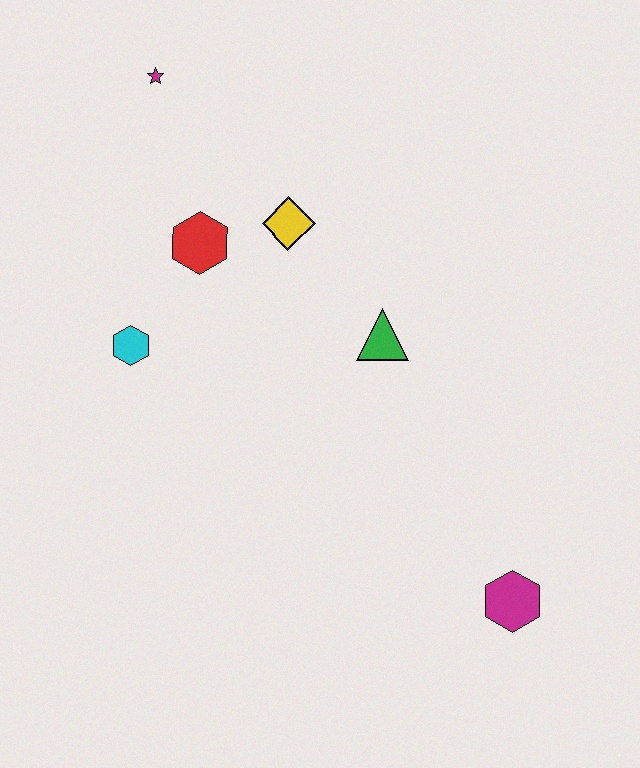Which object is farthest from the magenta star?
The magenta hexagon is farthest from the magenta star.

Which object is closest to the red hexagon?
The yellow diamond is closest to the red hexagon.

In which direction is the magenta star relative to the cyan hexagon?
The magenta star is above the cyan hexagon.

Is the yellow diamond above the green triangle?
Yes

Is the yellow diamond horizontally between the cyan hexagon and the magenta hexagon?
Yes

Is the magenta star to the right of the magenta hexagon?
No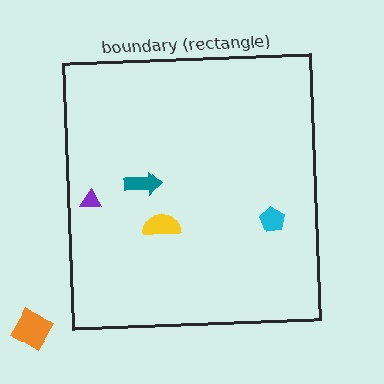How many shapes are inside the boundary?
4 inside, 1 outside.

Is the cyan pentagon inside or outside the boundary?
Inside.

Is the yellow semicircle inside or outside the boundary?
Inside.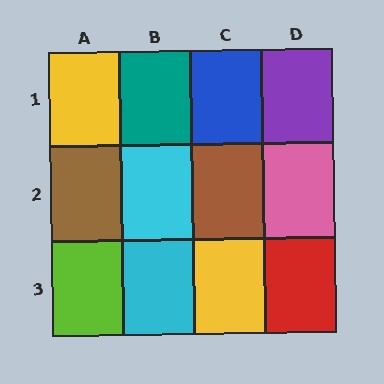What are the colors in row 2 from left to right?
Brown, cyan, brown, pink.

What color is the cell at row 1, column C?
Blue.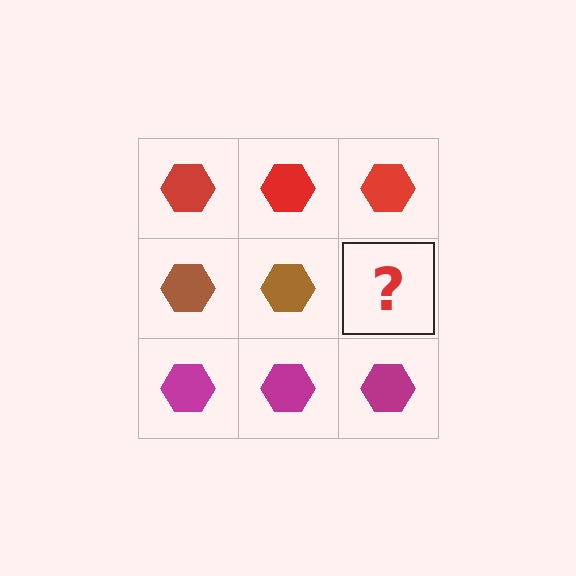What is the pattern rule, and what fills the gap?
The rule is that each row has a consistent color. The gap should be filled with a brown hexagon.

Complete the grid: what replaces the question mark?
The question mark should be replaced with a brown hexagon.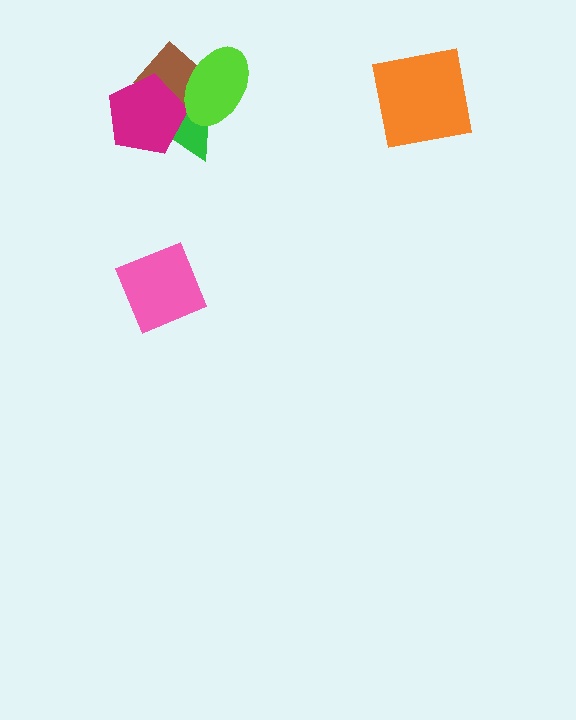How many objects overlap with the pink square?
0 objects overlap with the pink square.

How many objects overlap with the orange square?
0 objects overlap with the orange square.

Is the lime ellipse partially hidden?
No, no other shape covers it.